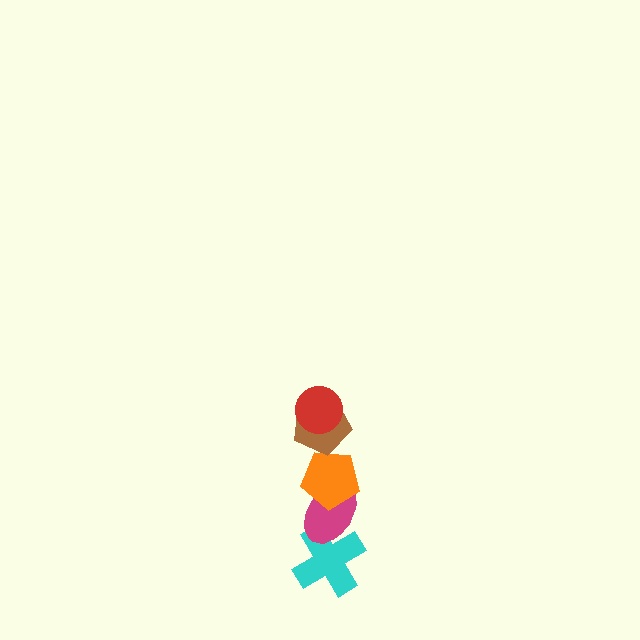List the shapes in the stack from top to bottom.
From top to bottom: the red circle, the brown pentagon, the orange pentagon, the magenta ellipse, the cyan cross.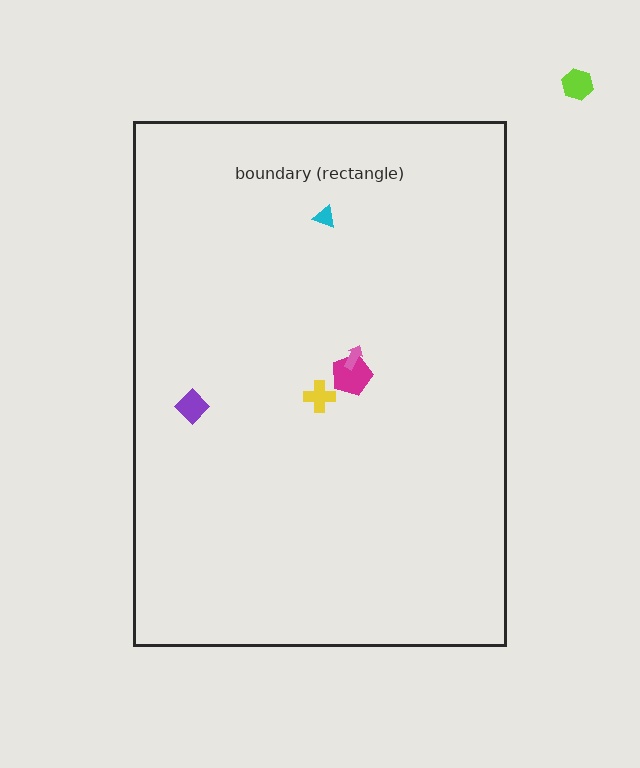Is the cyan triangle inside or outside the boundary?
Inside.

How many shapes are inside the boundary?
5 inside, 1 outside.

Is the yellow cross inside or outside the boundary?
Inside.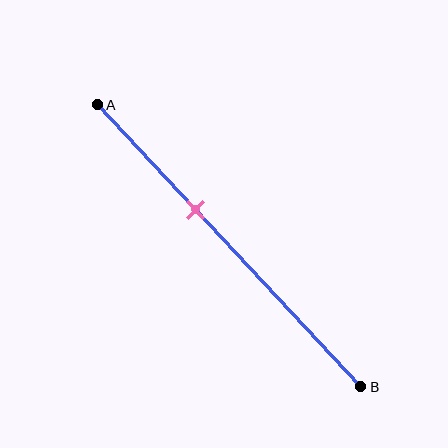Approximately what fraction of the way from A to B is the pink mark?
The pink mark is approximately 35% of the way from A to B.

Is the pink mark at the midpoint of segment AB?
No, the mark is at about 35% from A, not at the 50% midpoint.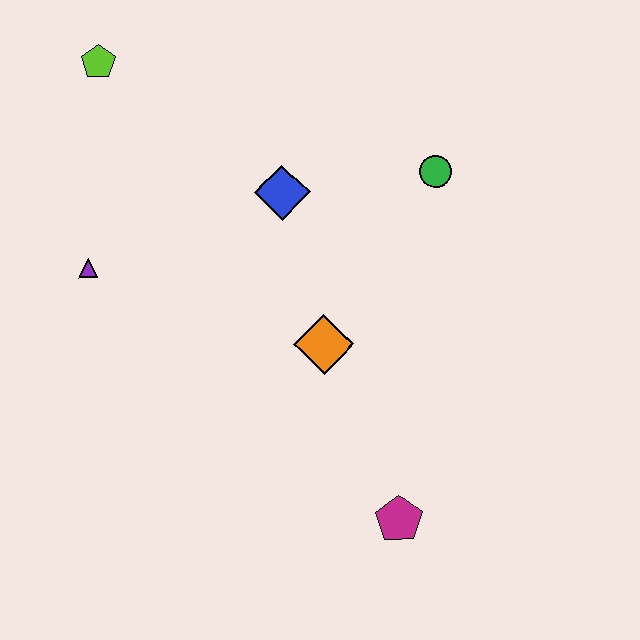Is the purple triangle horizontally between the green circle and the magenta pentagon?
No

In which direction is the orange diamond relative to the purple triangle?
The orange diamond is to the right of the purple triangle.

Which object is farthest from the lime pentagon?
The magenta pentagon is farthest from the lime pentagon.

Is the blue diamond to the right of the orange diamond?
No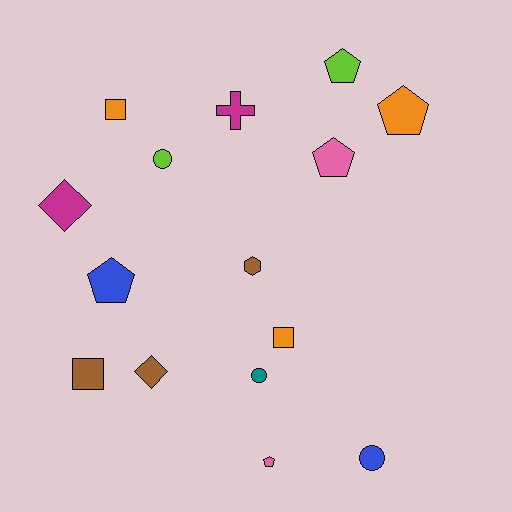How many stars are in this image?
There are no stars.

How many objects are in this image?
There are 15 objects.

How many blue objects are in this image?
There are 2 blue objects.